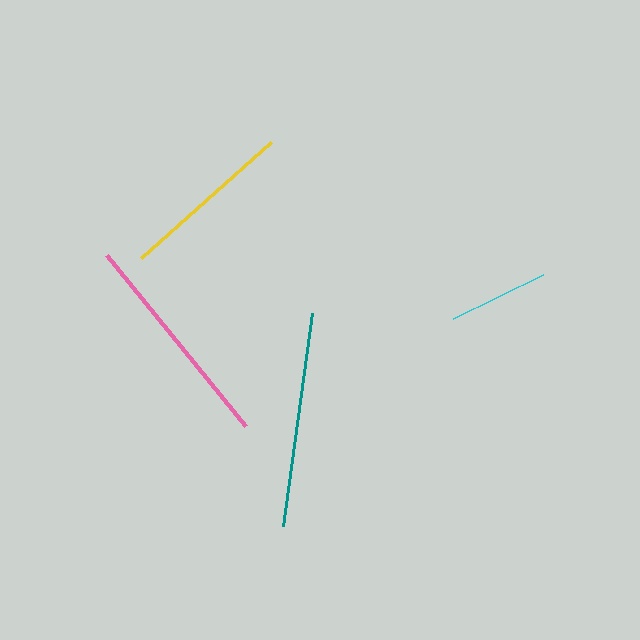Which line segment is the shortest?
The cyan line is the shortest at approximately 100 pixels.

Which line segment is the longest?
The pink line is the longest at approximately 221 pixels.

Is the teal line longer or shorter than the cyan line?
The teal line is longer than the cyan line.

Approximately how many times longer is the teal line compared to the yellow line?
The teal line is approximately 1.2 times the length of the yellow line.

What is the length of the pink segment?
The pink segment is approximately 221 pixels long.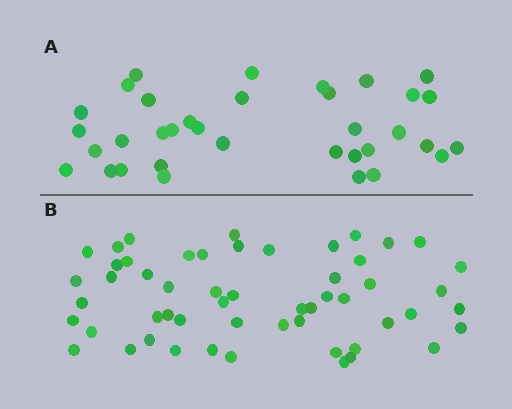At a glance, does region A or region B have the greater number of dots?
Region B (the bottom region) has more dots.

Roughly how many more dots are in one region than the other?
Region B has approximately 20 more dots than region A.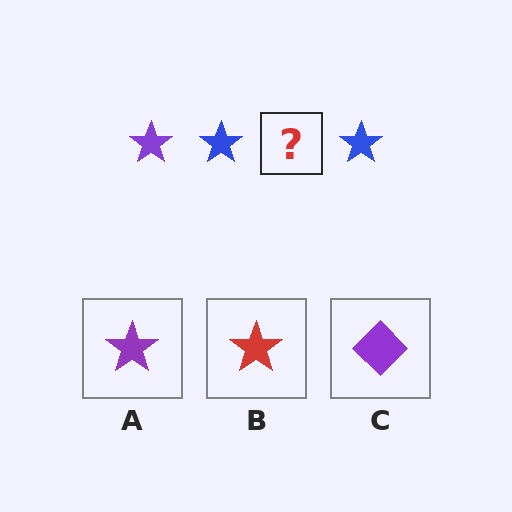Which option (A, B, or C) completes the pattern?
A.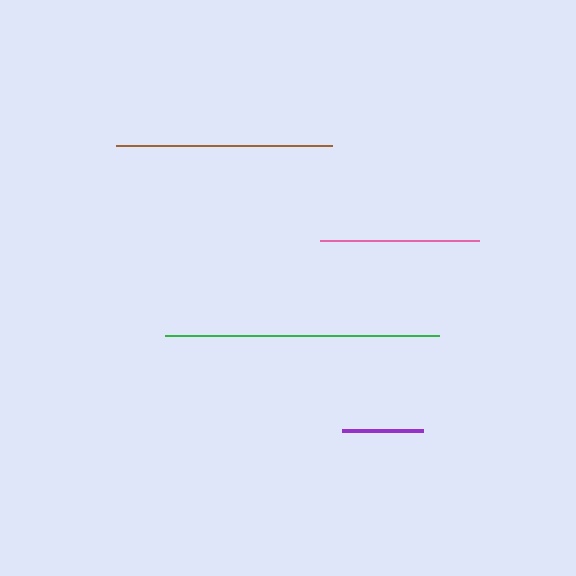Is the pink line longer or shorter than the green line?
The green line is longer than the pink line.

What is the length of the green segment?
The green segment is approximately 273 pixels long.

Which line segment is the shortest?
The purple line is the shortest at approximately 81 pixels.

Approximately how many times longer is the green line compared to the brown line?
The green line is approximately 1.3 times the length of the brown line.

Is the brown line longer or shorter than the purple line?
The brown line is longer than the purple line.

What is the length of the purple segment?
The purple segment is approximately 81 pixels long.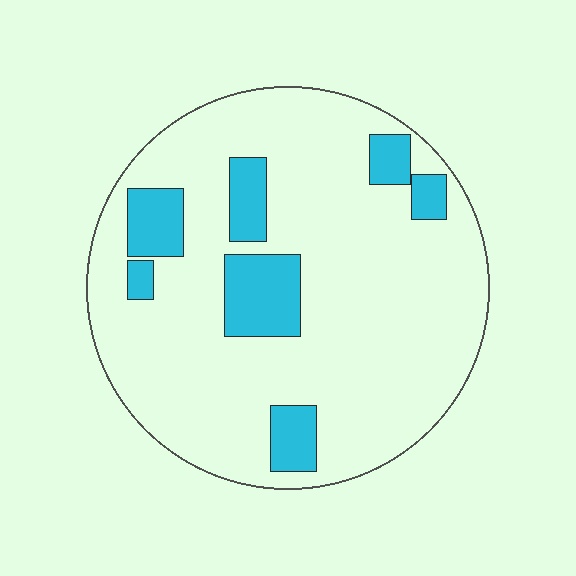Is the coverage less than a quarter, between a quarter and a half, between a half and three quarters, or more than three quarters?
Less than a quarter.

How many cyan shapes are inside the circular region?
7.